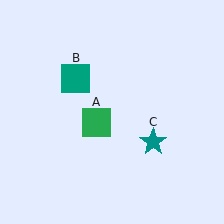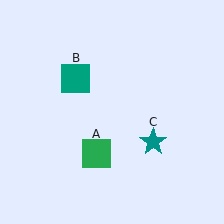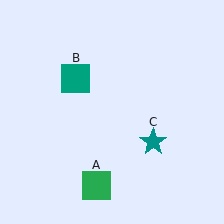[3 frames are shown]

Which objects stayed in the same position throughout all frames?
Teal square (object B) and teal star (object C) remained stationary.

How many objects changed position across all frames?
1 object changed position: green square (object A).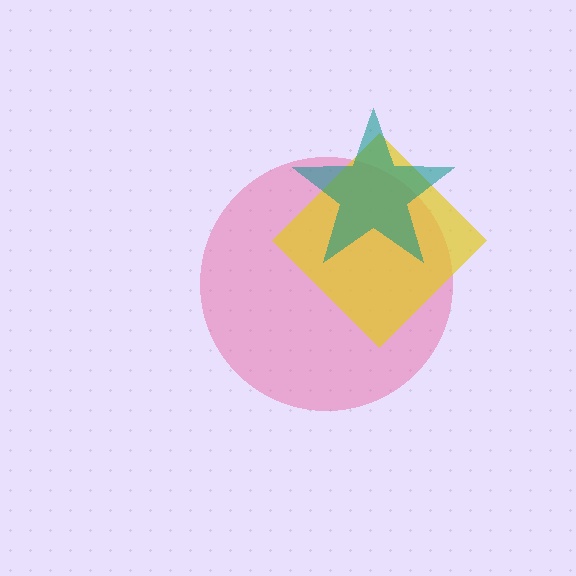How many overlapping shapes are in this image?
There are 3 overlapping shapes in the image.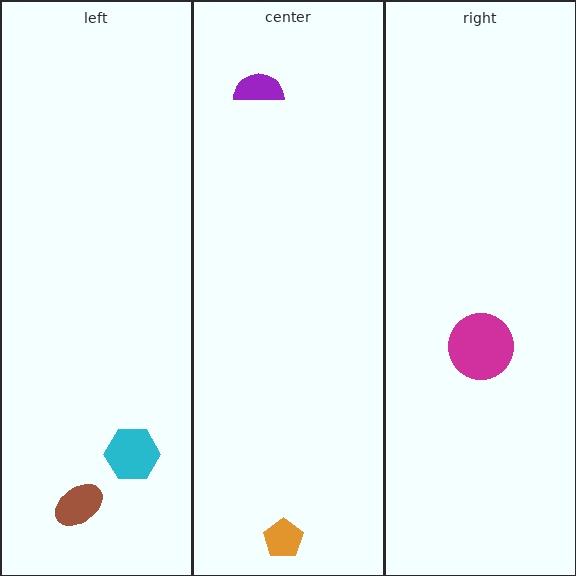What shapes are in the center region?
The purple semicircle, the orange pentagon.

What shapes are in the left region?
The brown ellipse, the cyan hexagon.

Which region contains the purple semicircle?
The center region.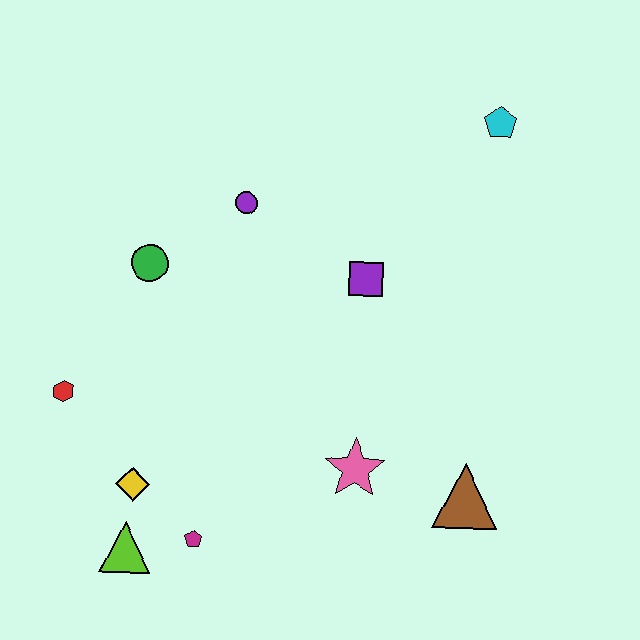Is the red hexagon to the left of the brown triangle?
Yes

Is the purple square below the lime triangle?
No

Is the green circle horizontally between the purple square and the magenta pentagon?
No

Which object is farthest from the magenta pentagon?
The cyan pentagon is farthest from the magenta pentagon.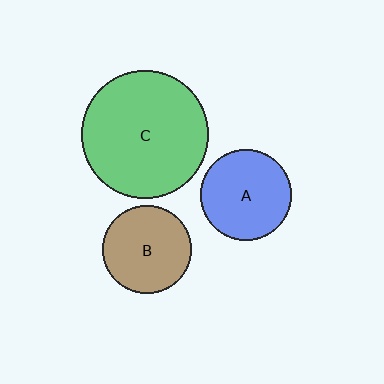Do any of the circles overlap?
No, none of the circles overlap.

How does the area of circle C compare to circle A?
Approximately 2.0 times.